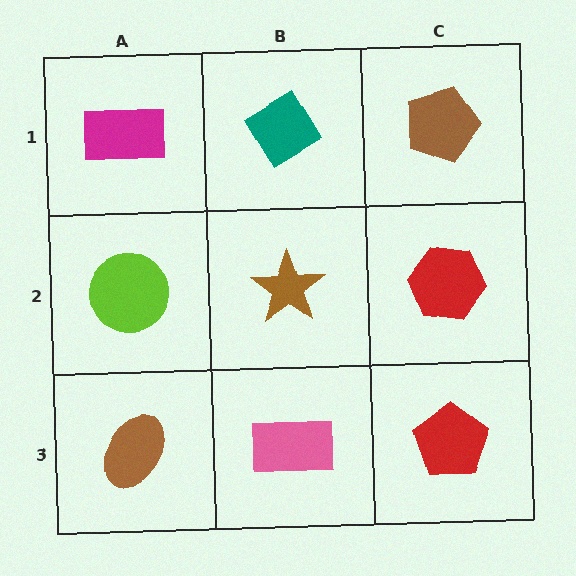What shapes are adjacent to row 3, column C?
A red hexagon (row 2, column C), a pink rectangle (row 3, column B).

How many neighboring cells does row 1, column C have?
2.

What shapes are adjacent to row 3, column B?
A brown star (row 2, column B), a brown ellipse (row 3, column A), a red pentagon (row 3, column C).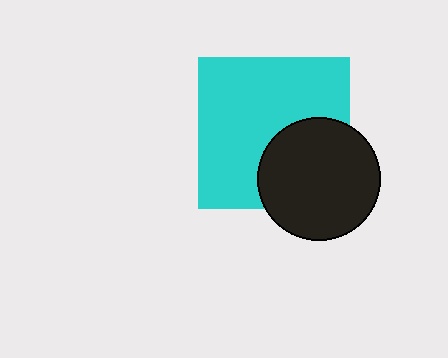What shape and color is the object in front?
The object in front is a black circle.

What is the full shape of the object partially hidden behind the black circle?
The partially hidden object is a cyan square.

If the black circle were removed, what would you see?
You would see the complete cyan square.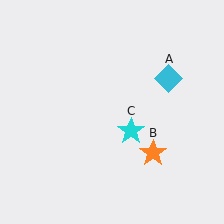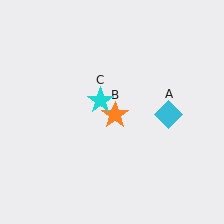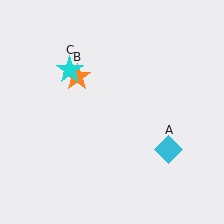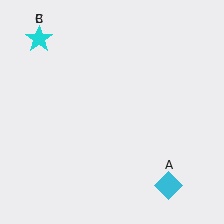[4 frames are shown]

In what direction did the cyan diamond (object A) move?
The cyan diamond (object A) moved down.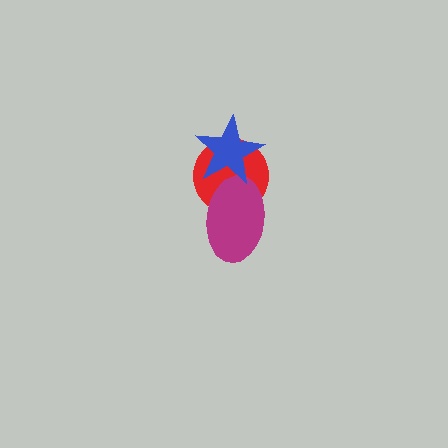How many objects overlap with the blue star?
2 objects overlap with the blue star.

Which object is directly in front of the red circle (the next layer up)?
The magenta ellipse is directly in front of the red circle.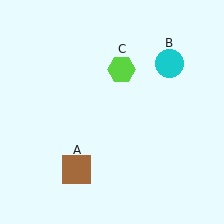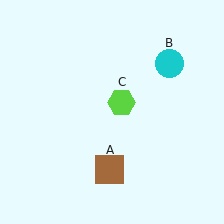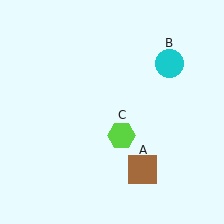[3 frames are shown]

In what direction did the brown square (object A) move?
The brown square (object A) moved right.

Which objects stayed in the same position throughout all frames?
Cyan circle (object B) remained stationary.